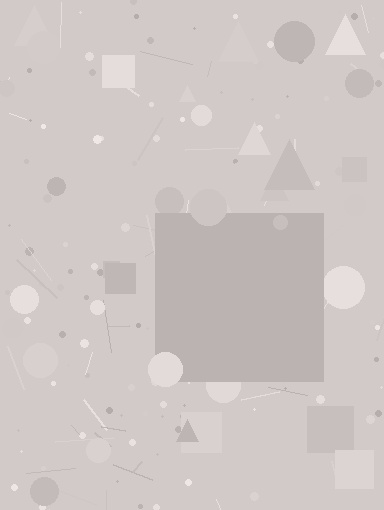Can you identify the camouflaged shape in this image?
The camouflaged shape is a square.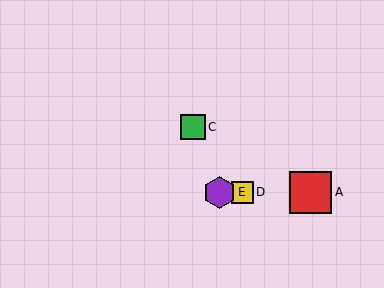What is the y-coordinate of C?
Object C is at y≈127.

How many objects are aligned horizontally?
4 objects (A, B, D, E) are aligned horizontally.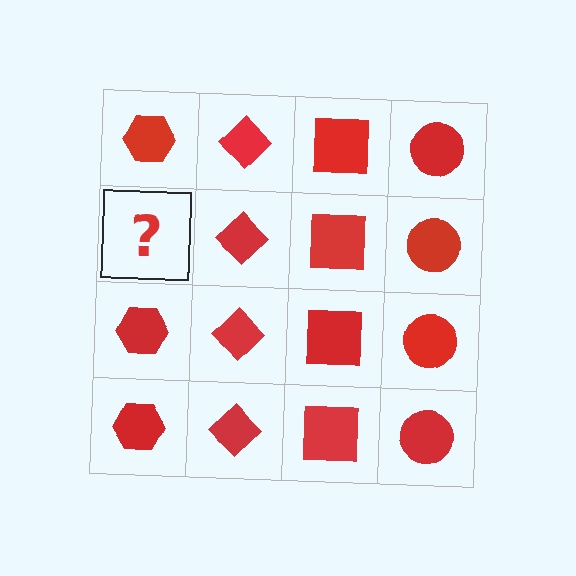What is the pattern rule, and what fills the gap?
The rule is that each column has a consistent shape. The gap should be filled with a red hexagon.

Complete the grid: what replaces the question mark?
The question mark should be replaced with a red hexagon.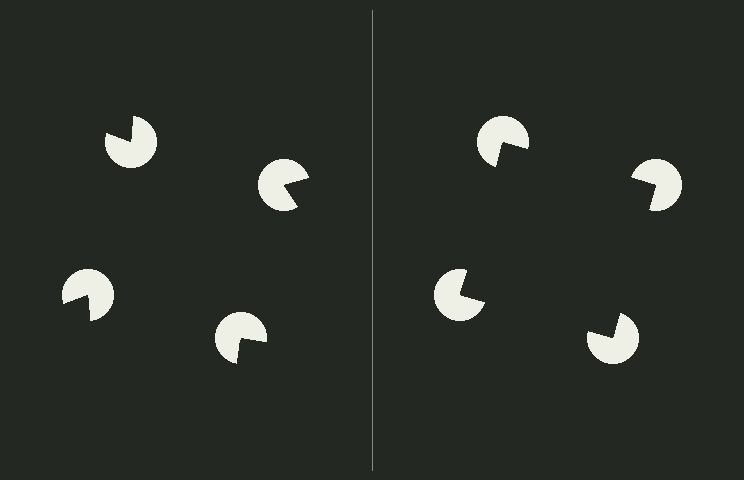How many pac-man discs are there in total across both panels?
8 — 4 on each side.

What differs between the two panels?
The pac-man discs are positioned identically on both sides; only the wedge orientations differ. On the right they align to a square; on the left they are misaligned.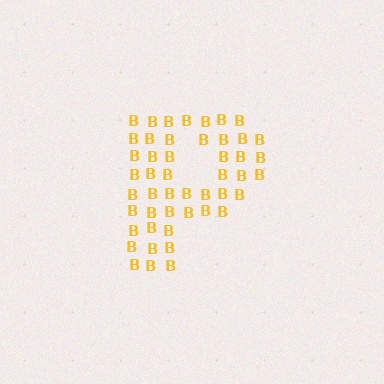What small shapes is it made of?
It is made of small letter B's.